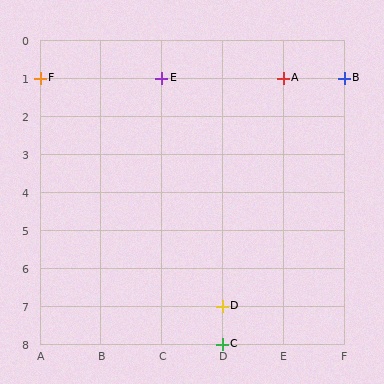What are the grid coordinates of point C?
Point C is at grid coordinates (D, 8).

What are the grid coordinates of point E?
Point E is at grid coordinates (C, 1).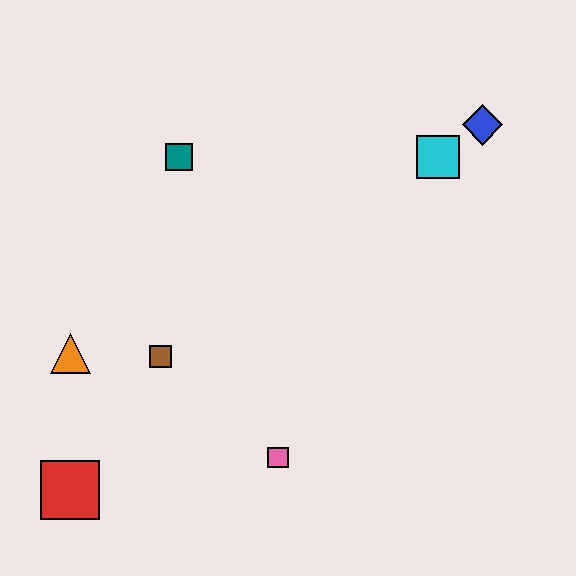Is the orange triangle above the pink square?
Yes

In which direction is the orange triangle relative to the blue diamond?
The orange triangle is to the left of the blue diamond.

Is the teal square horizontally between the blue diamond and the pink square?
No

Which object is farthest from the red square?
The blue diamond is farthest from the red square.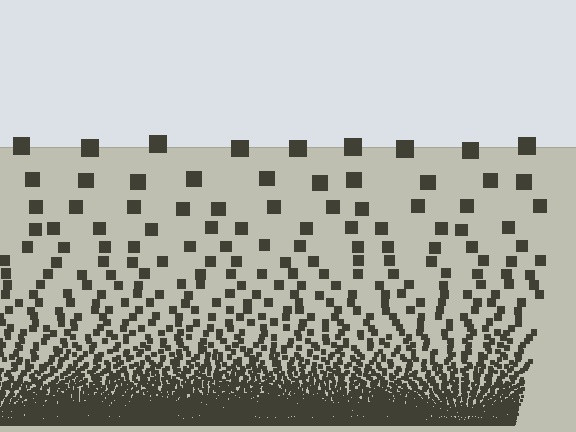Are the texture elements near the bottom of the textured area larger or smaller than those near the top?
Smaller. The gradient is inverted — elements near the bottom are smaller and denser.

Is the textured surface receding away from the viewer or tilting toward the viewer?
The surface appears to tilt toward the viewer. Texture elements get larger and sparser toward the top.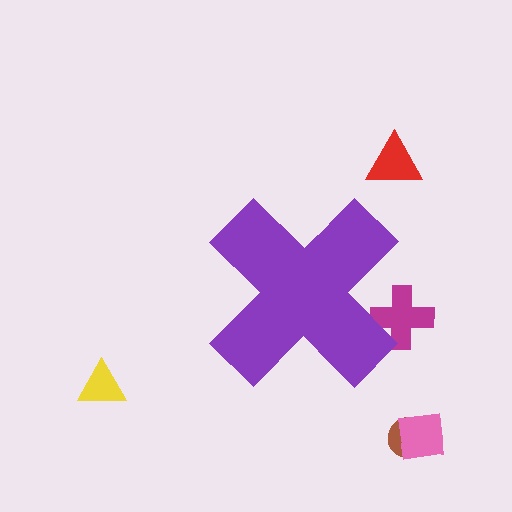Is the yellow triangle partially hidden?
No, the yellow triangle is fully visible.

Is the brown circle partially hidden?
No, the brown circle is fully visible.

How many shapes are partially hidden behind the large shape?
1 shape is partially hidden.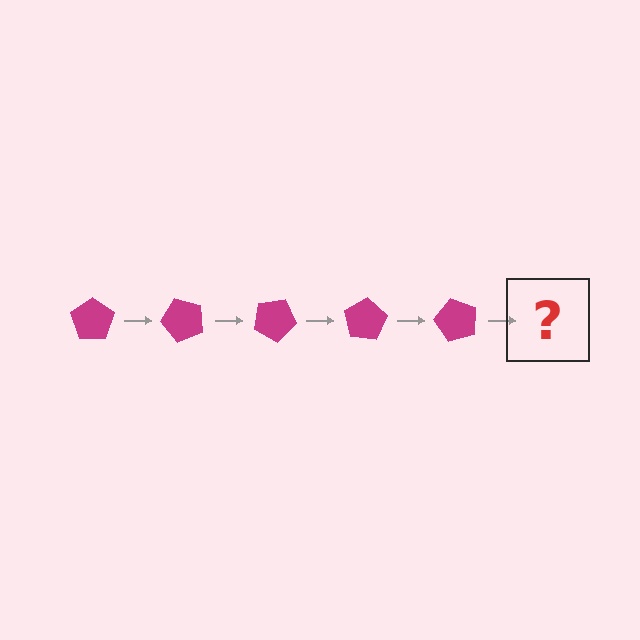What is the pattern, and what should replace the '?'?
The pattern is that the pentagon rotates 50 degrees each step. The '?' should be a magenta pentagon rotated 250 degrees.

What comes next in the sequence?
The next element should be a magenta pentagon rotated 250 degrees.